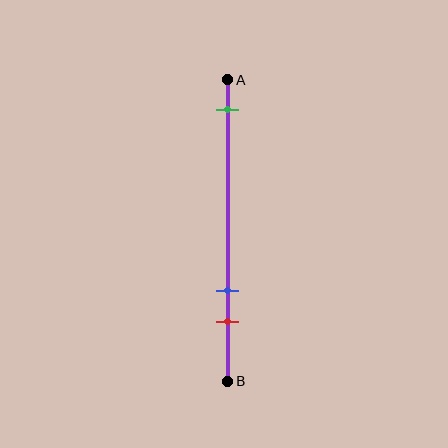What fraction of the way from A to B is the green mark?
The green mark is approximately 10% (0.1) of the way from A to B.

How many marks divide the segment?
There are 3 marks dividing the segment.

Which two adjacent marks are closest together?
The blue and red marks are the closest adjacent pair.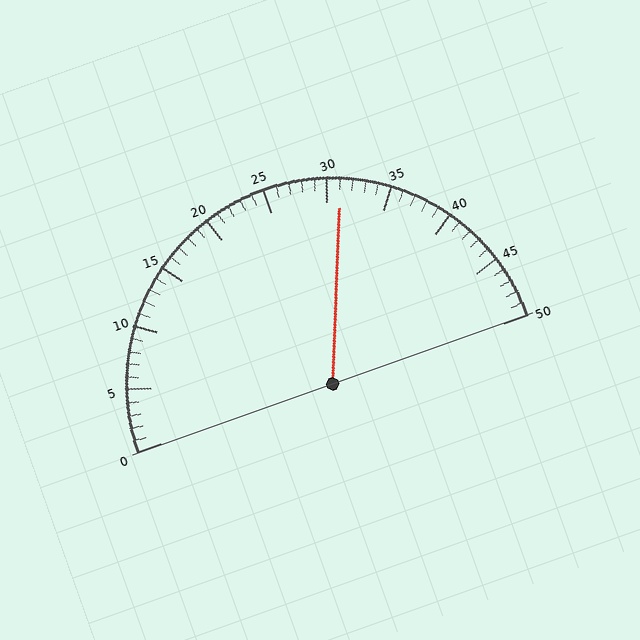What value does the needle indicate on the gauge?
The needle indicates approximately 31.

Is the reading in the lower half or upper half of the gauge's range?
The reading is in the upper half of the range (0 to 50).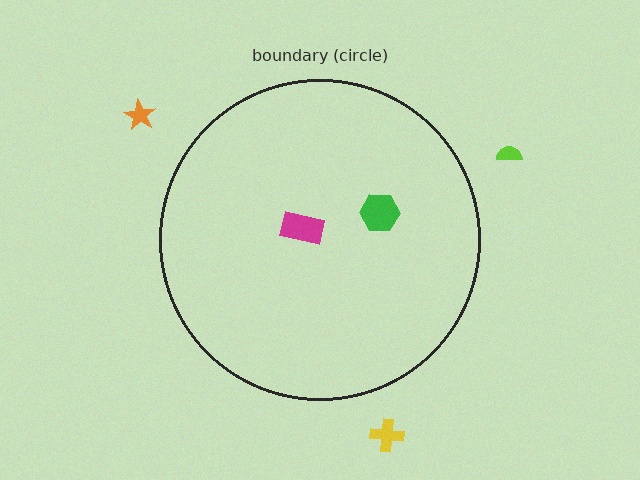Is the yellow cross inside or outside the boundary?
Outside.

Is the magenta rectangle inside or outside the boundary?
Inside.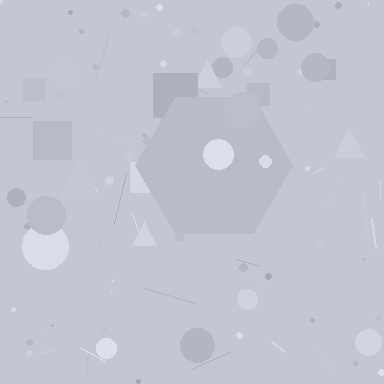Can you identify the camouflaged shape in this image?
The camouflaged shape is a hexagon.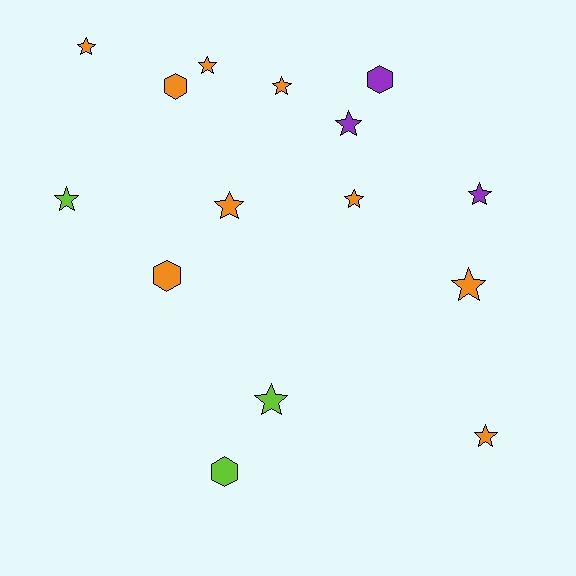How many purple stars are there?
There are 2 purple stars.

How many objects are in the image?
There are 15 objects.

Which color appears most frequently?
Orange, with 9 objects.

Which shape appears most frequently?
Star, with 11 objects.